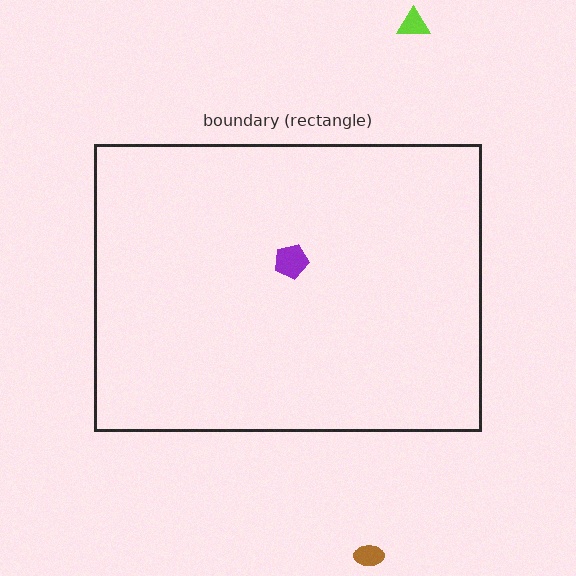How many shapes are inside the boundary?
1 inside, 2 outside.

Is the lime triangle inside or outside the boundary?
Outside.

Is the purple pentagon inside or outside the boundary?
Inside.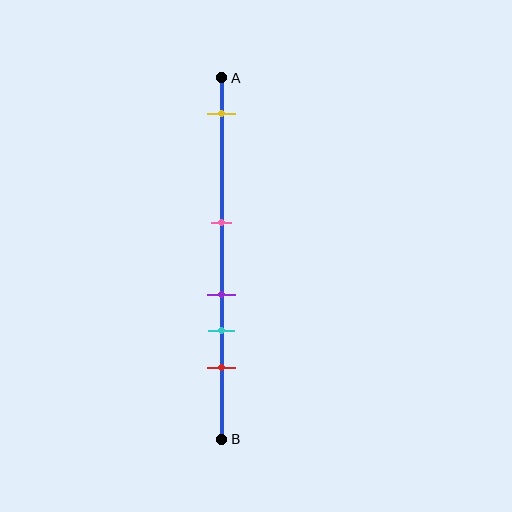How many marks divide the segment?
There are 5 marks dividing the segment.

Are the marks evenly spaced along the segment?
No, the marks are not evenly spaced.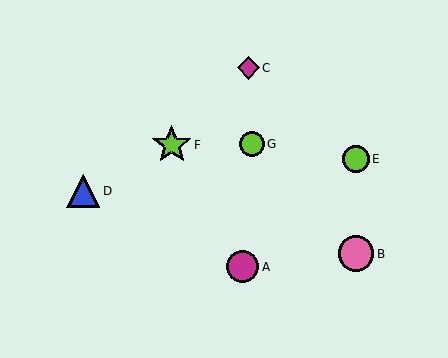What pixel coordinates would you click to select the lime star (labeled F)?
Click at (172, 145) to select the lime star F.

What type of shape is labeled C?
Shape C is a magenta diamond.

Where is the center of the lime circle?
The center of the lime circle is at (356, 159).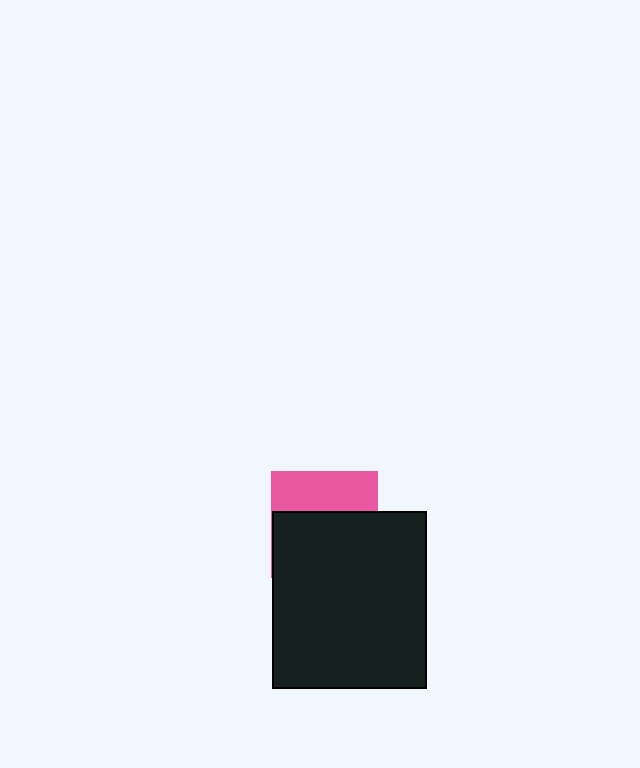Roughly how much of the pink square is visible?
A small part of it is visible (roughly 38%).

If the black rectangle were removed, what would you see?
You would see the complete pink square.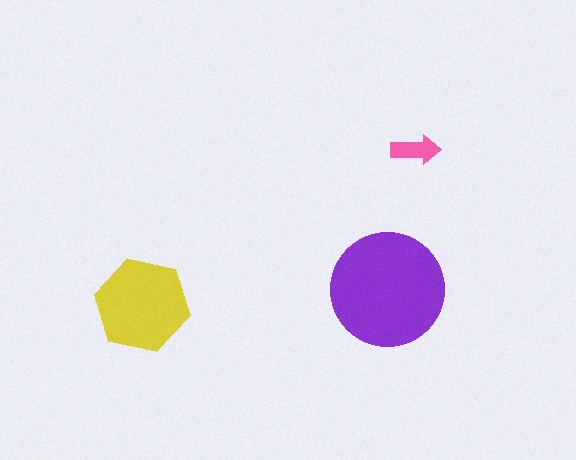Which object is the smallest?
The pink arrow.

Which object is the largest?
The purple circle.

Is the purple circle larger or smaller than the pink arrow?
Larger.